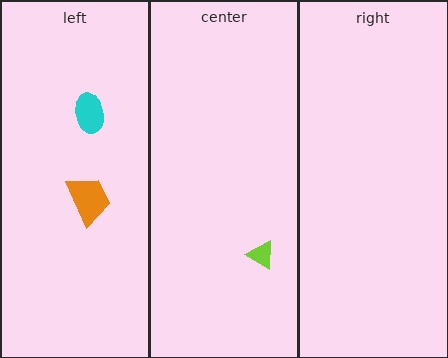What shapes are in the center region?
The lime triangle.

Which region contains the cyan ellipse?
The left region.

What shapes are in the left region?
The cyan ellipse, the orange trapezoid.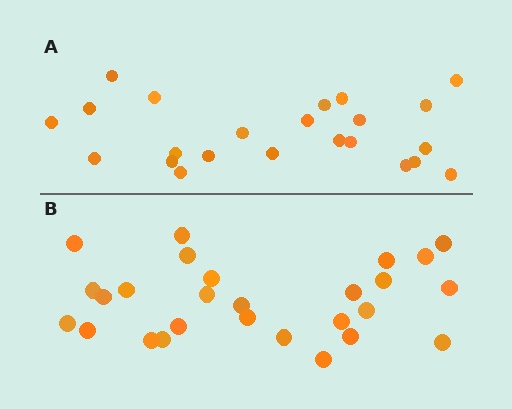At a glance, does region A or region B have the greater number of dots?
Region B (the bottom region) has more dots.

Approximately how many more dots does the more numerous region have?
Region B has about 4 more dots than region A.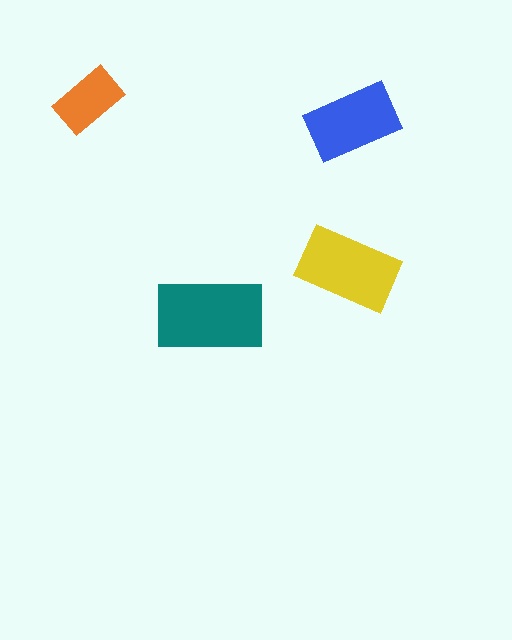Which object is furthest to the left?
The orange rectangle is leftmost.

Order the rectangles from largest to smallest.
the teal one, the yellow one, the blue one, the orange one.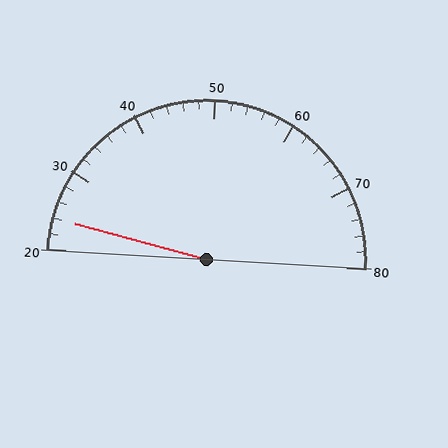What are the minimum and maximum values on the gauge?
The gauge ranges from 20 to 80.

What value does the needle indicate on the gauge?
The needle indicates approximately 24.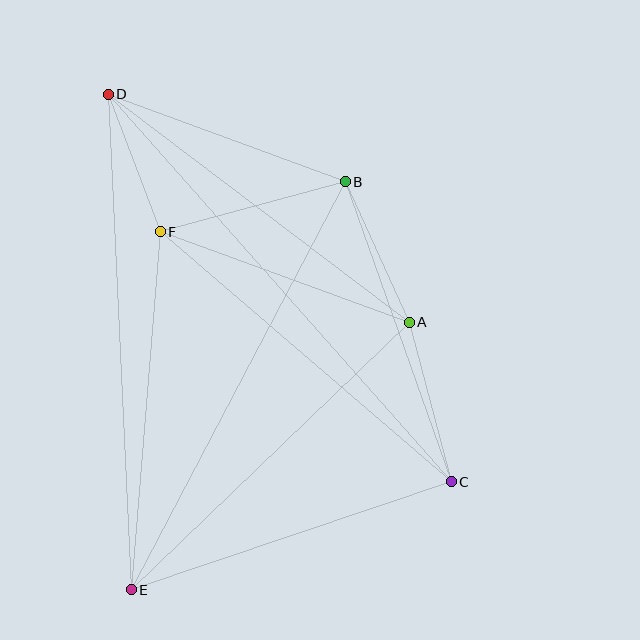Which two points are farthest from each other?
Points C and D are farthest from each other.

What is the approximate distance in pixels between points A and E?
The distance between A and E is approximately 386 pixels.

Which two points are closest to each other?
Points D and F are closest to each other.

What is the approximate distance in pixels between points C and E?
The distance between C and E is approximately 338 pixels.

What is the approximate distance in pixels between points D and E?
The distance between D and E is approximately 496 pixels.